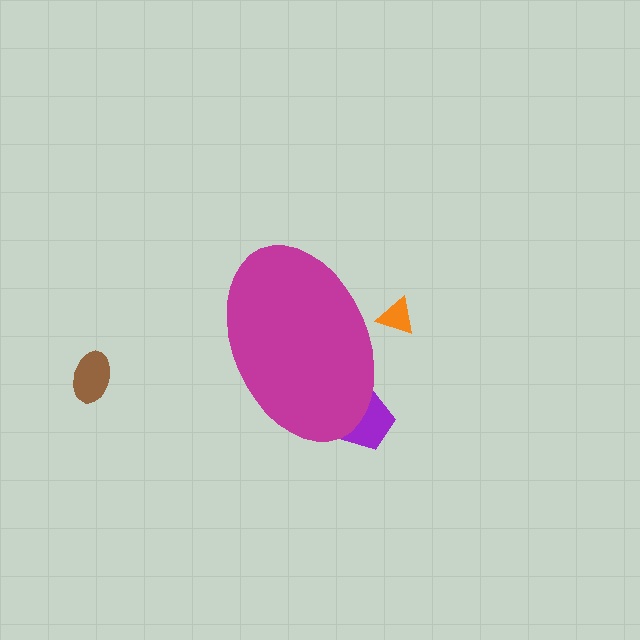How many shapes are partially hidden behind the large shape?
2 shapes are partially hidden.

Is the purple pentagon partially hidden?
Yes, the purple pentagon is partially hidden behind the magenta ellipse.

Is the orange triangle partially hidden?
Yes, the orange triangle is partially hidden behind the magenta ellipse.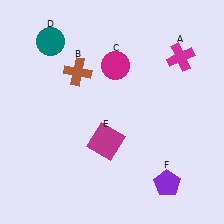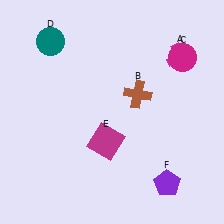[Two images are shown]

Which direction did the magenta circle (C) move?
The magenta circle (C) moved right.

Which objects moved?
The objects that moved are: the brown cross (B), the magenta circle (C).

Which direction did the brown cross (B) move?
The brown cross (B) moved right.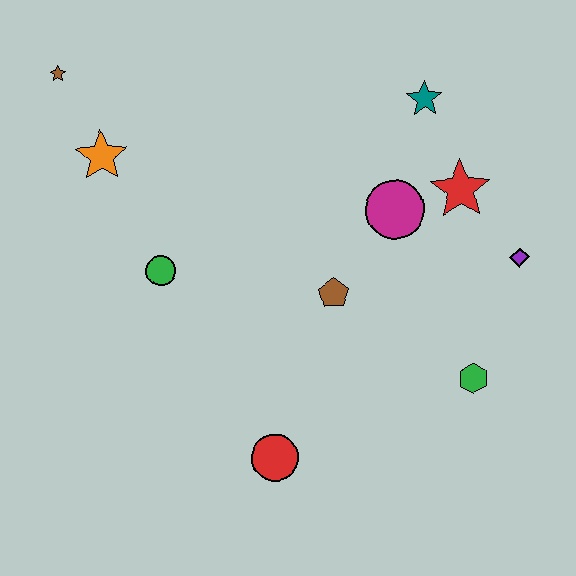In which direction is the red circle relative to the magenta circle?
The red circle is below the magenta circle.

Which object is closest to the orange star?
The brown star is closest to the orange star.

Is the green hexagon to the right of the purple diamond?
No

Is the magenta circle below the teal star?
Yes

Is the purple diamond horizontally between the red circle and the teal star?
No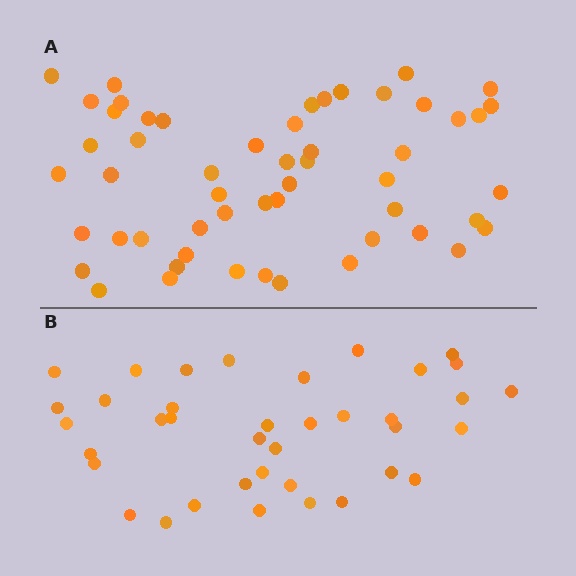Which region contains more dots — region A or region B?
Region A (the top region) has more dots.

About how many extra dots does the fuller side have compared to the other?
Region A has approximately 15 more dots than region B.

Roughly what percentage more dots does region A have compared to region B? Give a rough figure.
About 40% more.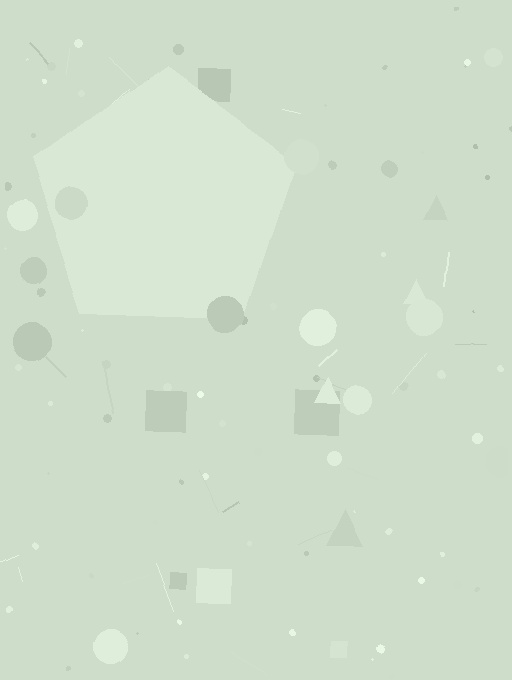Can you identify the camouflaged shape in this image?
The camouflaged shape is a pentagon.